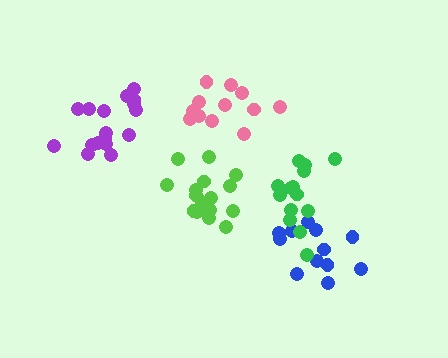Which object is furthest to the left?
The purple cluster is leftmost.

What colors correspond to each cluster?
The clusters are colored: blue, green, lime, purple, pink.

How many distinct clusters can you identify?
There are 5 distinct clusters.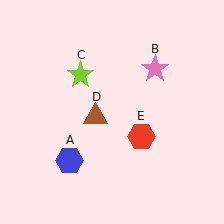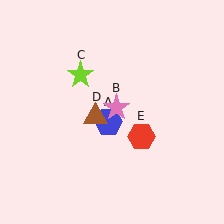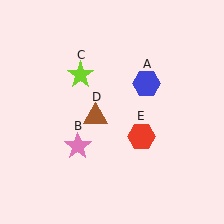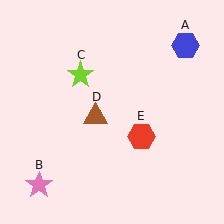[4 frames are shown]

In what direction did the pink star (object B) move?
The pink star (object B) moved down and to the left.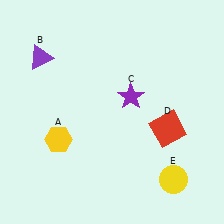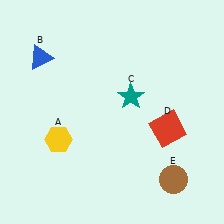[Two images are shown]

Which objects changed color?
B changed from purple to blue. C changed from purple to teal. E changed from yellow to brown.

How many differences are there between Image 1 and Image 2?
There are 3 differences between the two images.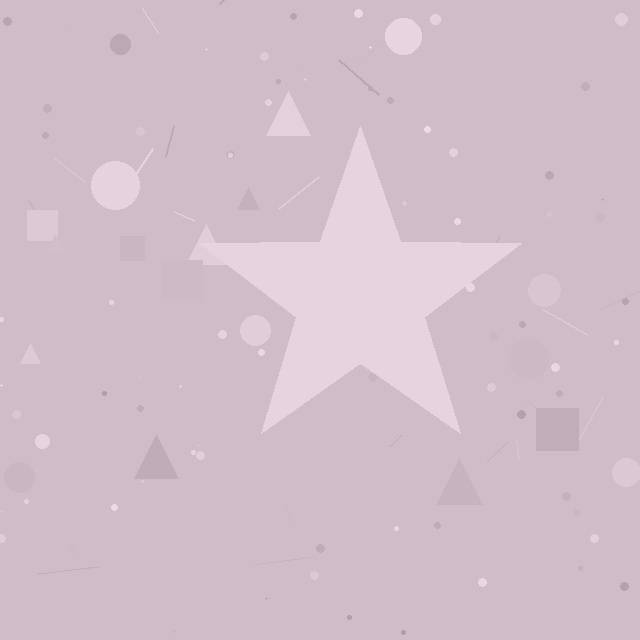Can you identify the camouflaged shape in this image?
The camouflaged shape is a star.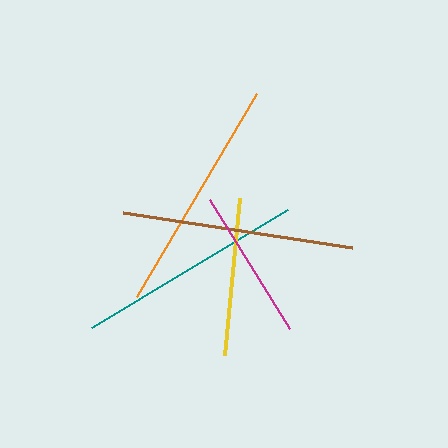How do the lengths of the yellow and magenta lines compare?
The yellow and magenta lines are approximately the same length.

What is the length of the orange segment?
The orange segment is approximately 236 pixels long.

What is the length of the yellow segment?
The yellow segment is approximately 158 pixels long.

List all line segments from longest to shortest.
From longest to shortest: orange, brown, teal, yellow, magenta.